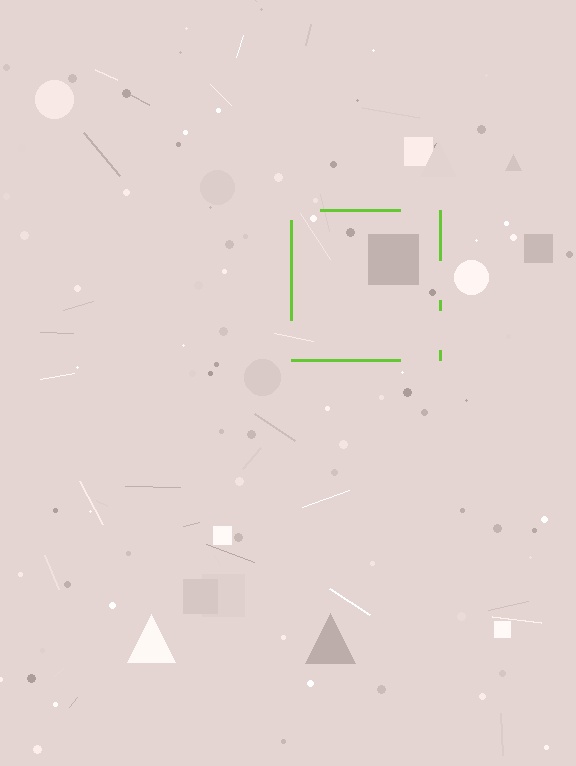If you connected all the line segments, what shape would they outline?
They would outline a square.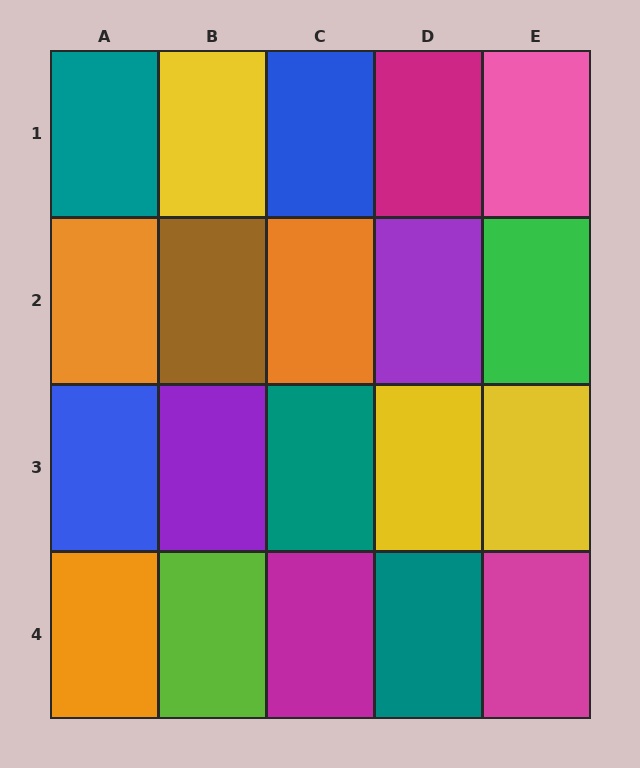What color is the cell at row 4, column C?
Magenta.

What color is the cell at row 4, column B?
Lime.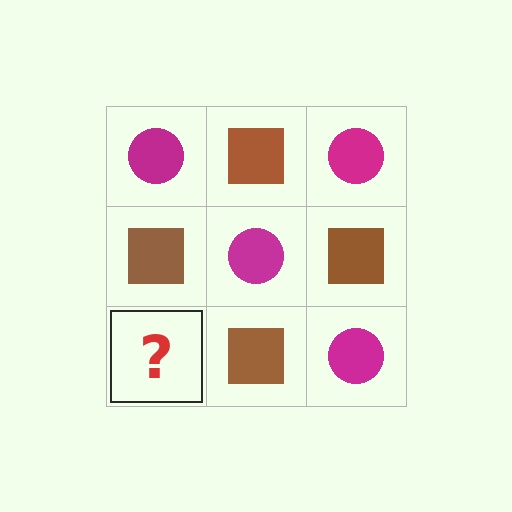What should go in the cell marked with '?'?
The missing cell should contain a magenta circle.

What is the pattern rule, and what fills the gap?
The rule is that it alternates magenta circle and brown square in a checkerboard pattern. The gap should be filled with a magenta circle.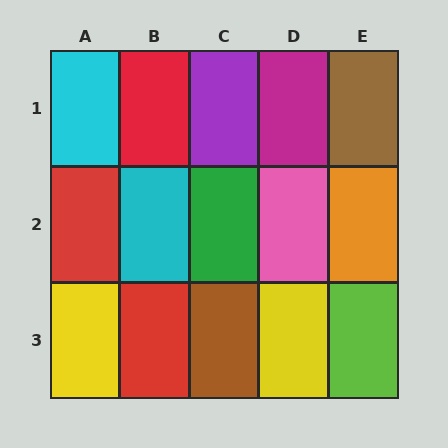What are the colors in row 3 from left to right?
Yellow, red, brown, yellow, lime.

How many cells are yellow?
2 cells are yellow.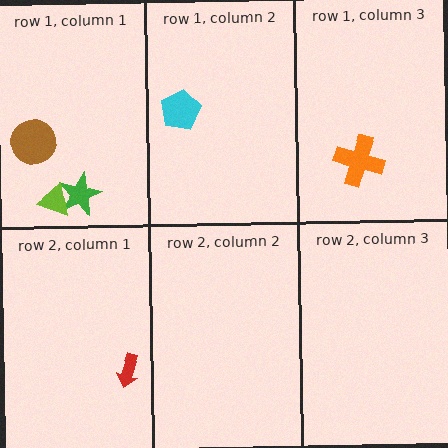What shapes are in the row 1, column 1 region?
The green star, the lime triangle, the brown circle.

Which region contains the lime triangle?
The row 1, column 1 region.